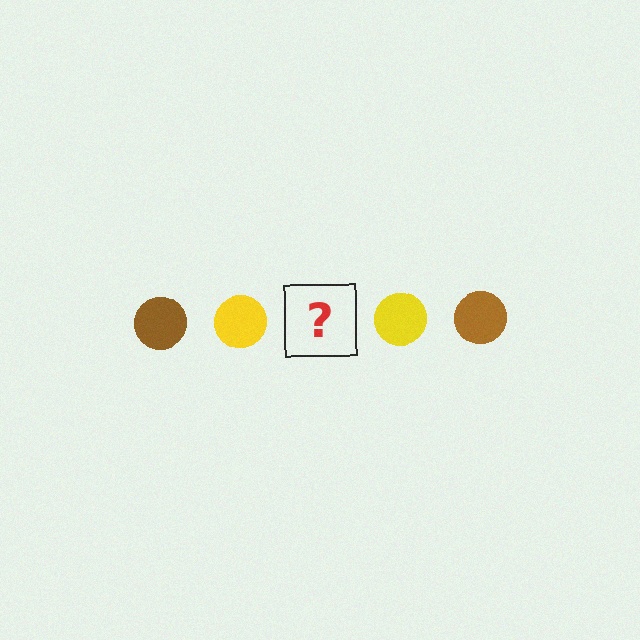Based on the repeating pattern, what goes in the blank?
The blank should be a brown circle.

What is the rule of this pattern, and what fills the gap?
The rule is that the pattern cycles through brown, yellow circles. The gap should be filled with a brown circle.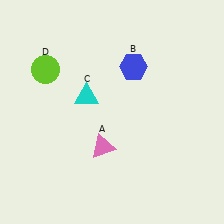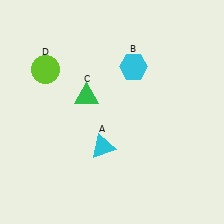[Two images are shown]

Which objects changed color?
A changed from pink to cyan. B changed from blue to cyan. C changed from cyan to green.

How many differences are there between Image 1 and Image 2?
There are 3 differences between the two images.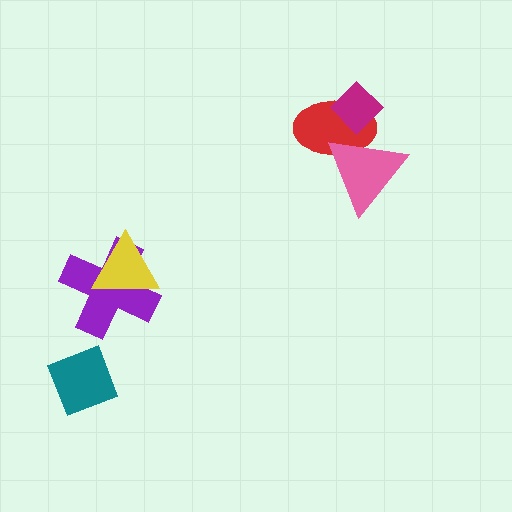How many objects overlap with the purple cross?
1 object overlaps with the purple cross.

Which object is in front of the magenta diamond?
The pink triangle is in front of the magenta diamond.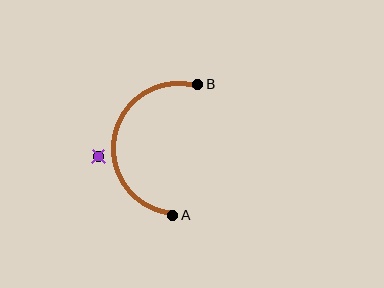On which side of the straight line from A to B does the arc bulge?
The arc bulges to the left of the straight line connecting A and B.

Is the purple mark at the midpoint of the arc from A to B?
No — the purple mark does not lie on the arc at all. It sits slightly outside the curve.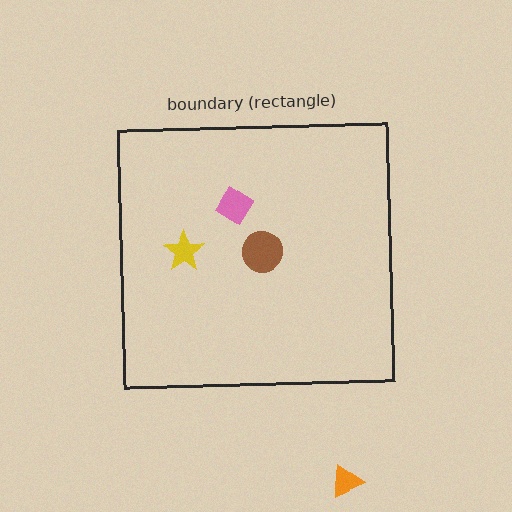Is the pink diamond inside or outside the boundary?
Inside.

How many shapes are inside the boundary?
3 inside, 1 outside.